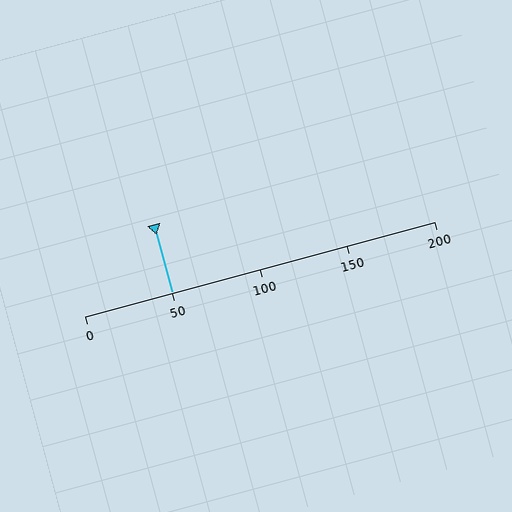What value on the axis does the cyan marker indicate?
The marker indicates approximately 50.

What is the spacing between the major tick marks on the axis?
The major ticks are spaced 50 apart.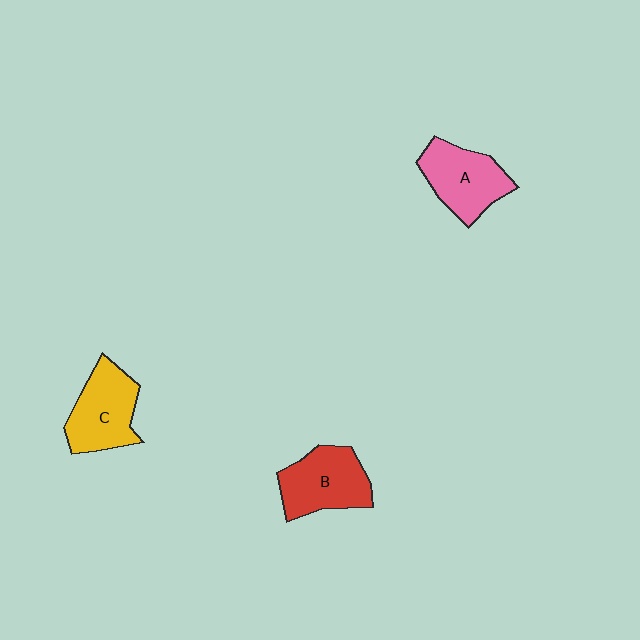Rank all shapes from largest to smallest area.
From largest to smallest: B (red), C (yellow), A (pink).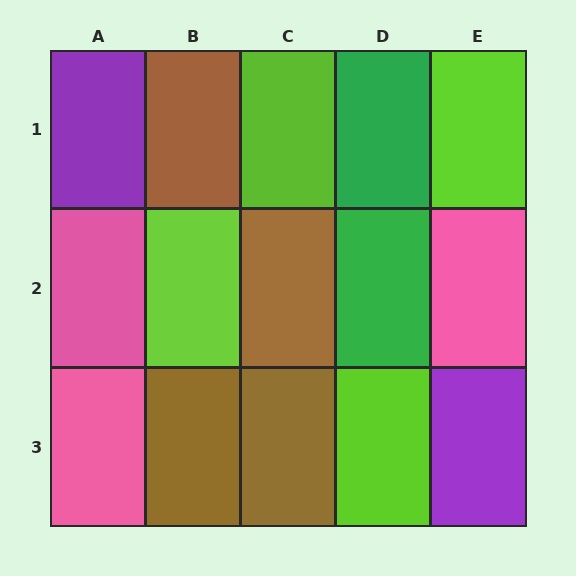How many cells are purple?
2 cells are purple.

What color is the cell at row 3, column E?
Purple.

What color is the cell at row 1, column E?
Lime.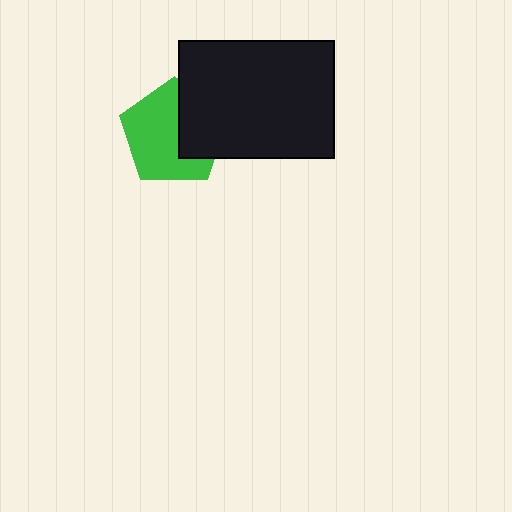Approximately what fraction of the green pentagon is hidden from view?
Roughly 37% of the green pentagon is hidden behind the black rectangle.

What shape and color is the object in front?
The object in front is a black rectangle.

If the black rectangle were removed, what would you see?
You would see the complete green pentagon.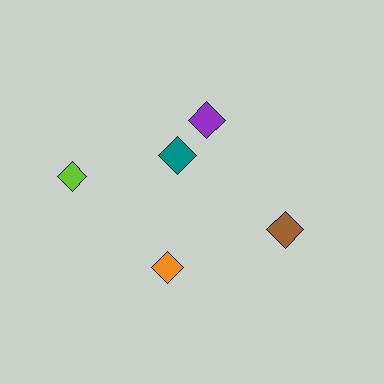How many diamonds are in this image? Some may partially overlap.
There are 5 diamonds.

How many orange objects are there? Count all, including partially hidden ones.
There is 1 orange object.